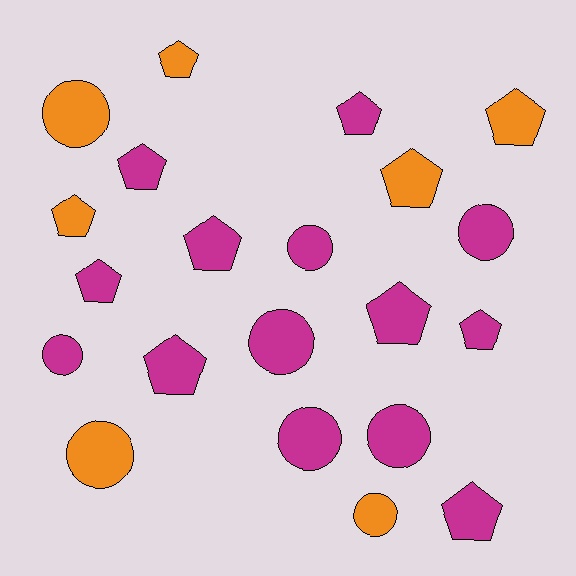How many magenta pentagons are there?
There are 8 magenta pentagons.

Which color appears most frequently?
Magenta, with 14 objects.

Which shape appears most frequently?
Pentagon, with 12 objects.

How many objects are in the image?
There are 21 objects.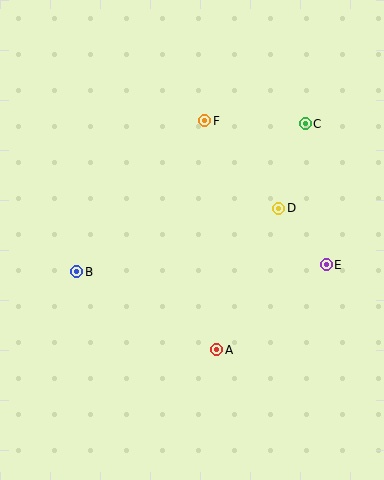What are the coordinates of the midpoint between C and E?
The midpoint between C and E is at (316, 194).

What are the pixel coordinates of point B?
Point B is at (77, 272).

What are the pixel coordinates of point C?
Point C is at (305, 124).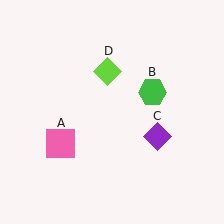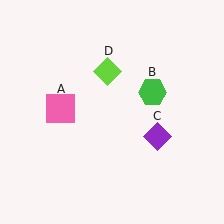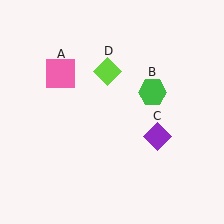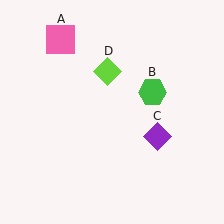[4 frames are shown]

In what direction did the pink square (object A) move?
The pink square (object A) moved up.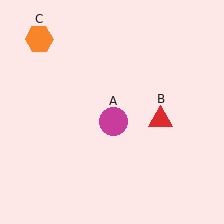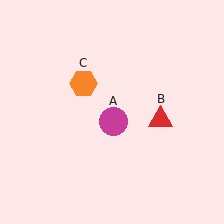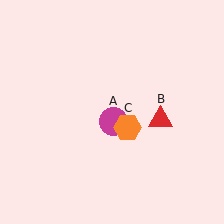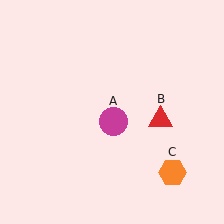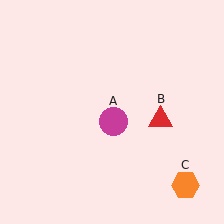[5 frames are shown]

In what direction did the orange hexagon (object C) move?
The orange hexagon (object C) moved down and to the right.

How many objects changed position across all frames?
1 object changed position: orange hexagon (object C).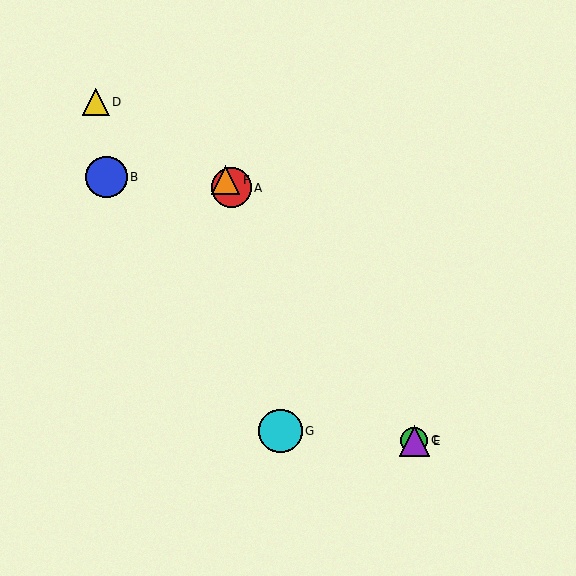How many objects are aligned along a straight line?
4 objects (A, C, E, F) are aligned along a straight line.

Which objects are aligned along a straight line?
Objects A, C, E, F are aligned along a straight line.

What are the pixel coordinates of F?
Object F is at (225, 180).